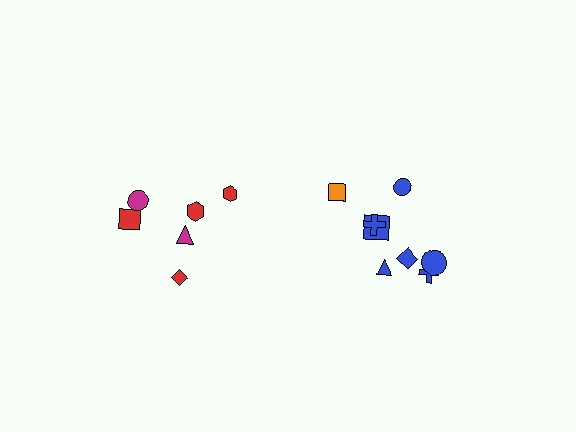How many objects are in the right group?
There are 8 objects.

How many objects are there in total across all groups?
There are 14 objects.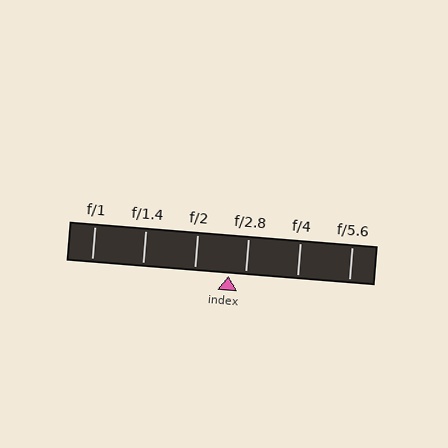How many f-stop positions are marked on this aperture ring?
There are 6 f-stop positions marked.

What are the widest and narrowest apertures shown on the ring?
The widest aperture shown is f/1 and the narrowest is f/5.6.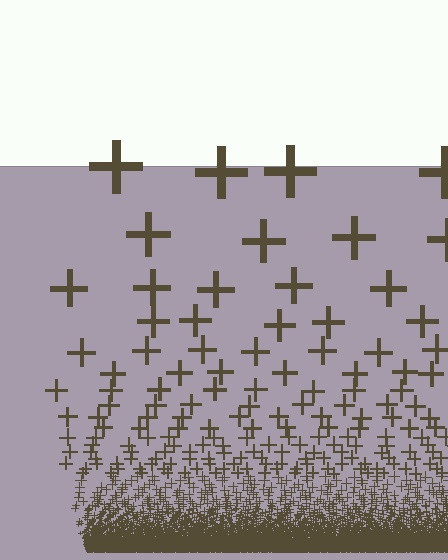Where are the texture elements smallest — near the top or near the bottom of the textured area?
Near the bottom.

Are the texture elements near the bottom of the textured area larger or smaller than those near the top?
Smaller. The gradient is inverted — elements near the bottom are smaller and denser.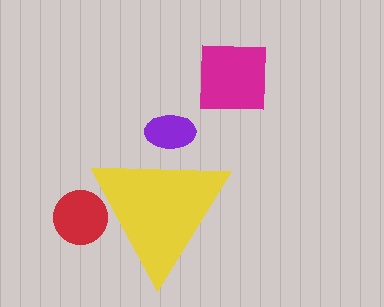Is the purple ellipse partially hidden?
Yes, the purple ellipse is partially hidden behind the yellow triangle.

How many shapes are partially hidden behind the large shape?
2 shapes are partially hidden.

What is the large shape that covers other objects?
A yellow triangle.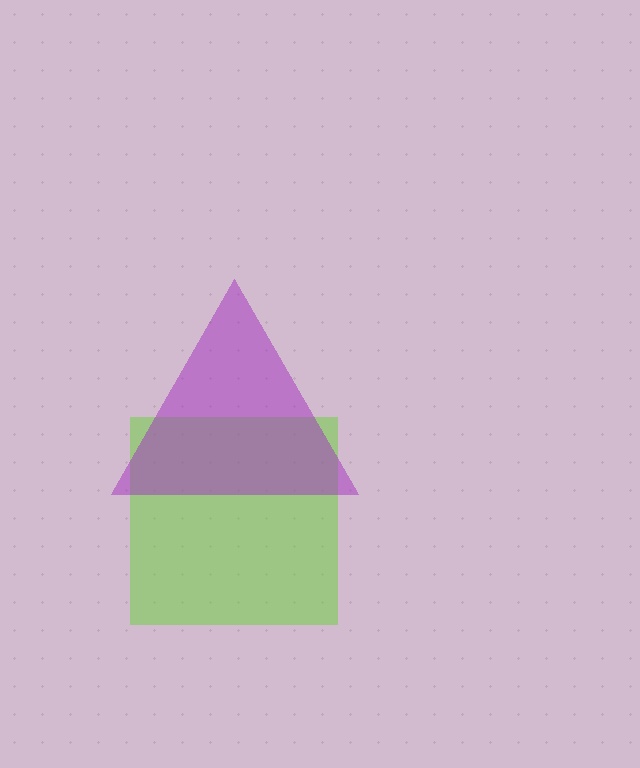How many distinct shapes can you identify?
There are 2 distinct shapes: a lime square, a purple triangle.